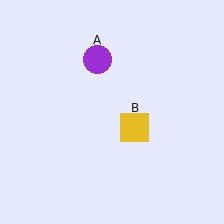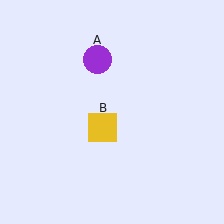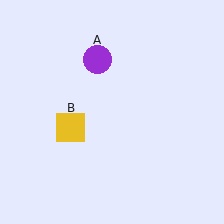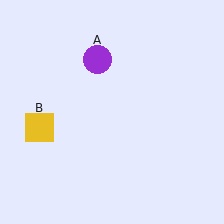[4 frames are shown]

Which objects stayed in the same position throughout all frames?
Purple circle (object A) remained stationary.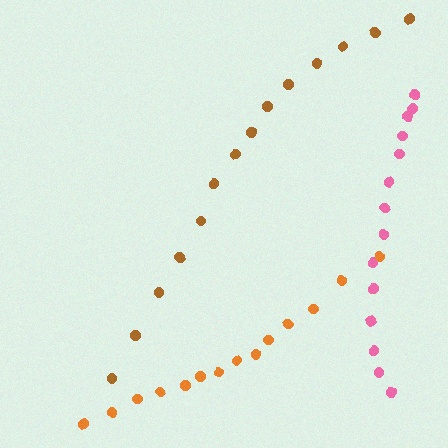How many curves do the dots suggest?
There are 3 distinct paths.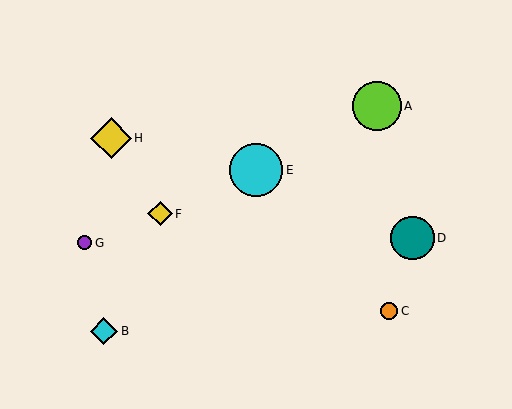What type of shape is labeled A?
Shape A is a lime circle.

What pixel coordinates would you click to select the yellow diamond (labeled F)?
Click at (160, 214) to select the yellow diamond F.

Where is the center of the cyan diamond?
The center of the cyan diamond is at (104, 331).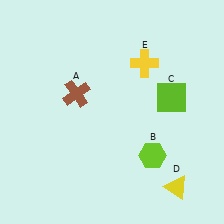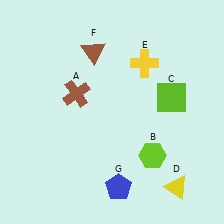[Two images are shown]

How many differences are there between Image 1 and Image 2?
There are 2 differences between the two images.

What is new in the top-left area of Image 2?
A brown triangle (F) was added in the top-left area of Image 2.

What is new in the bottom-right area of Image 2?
A blue pentagon (G) was added in the bottom-right area of Image 2.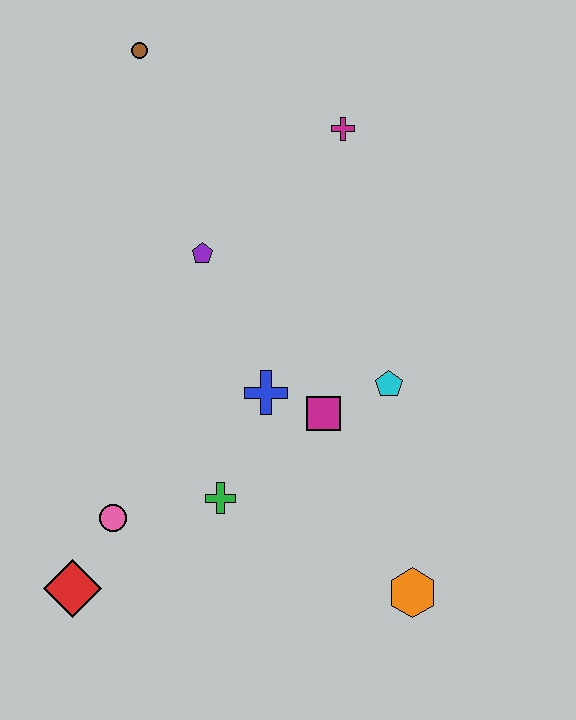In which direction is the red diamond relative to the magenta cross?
The red diamond is below the magenta cross.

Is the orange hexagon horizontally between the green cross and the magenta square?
No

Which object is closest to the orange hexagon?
The magenta square is closest to the orange hexagon.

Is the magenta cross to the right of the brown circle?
Yes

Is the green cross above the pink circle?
Yes